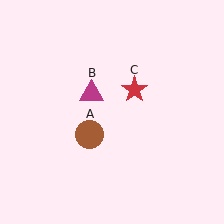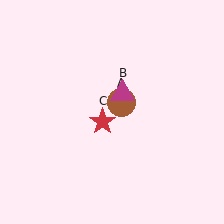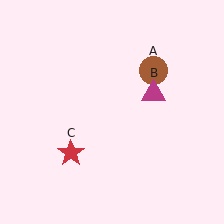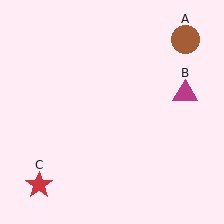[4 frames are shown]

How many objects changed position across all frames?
3 objects changed position: brown circle (object A), magenta triangle (object B), red star (object C).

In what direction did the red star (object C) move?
The red star (object C) moved down and to the left.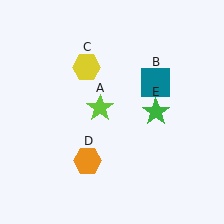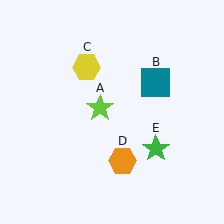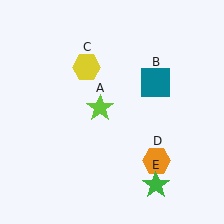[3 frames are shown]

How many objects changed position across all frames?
2 objects changed position: orange hexagon (object D), green star (object E).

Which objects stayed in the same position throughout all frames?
Lime star (object A) and teal square (object B) and yellow hexagon (object C) remained stationary.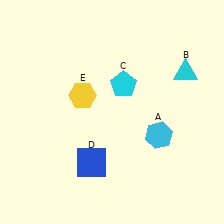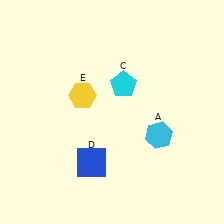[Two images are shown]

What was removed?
The cyan triangle (B) was removed in Image 2.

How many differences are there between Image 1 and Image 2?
There is 1 difference between the two images.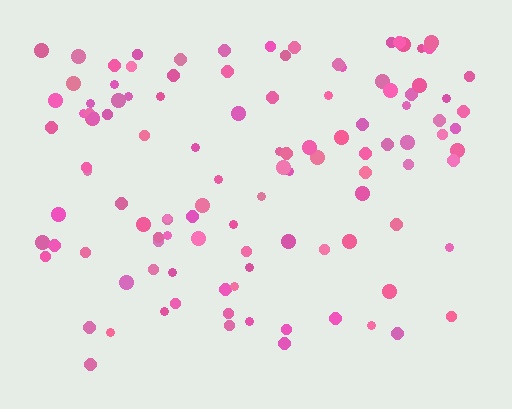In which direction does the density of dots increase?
From bottom to top, with the top side densest.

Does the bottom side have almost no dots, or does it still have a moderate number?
Still a moderate number, just noticeably fewer than the top.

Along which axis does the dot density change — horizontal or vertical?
Vertical.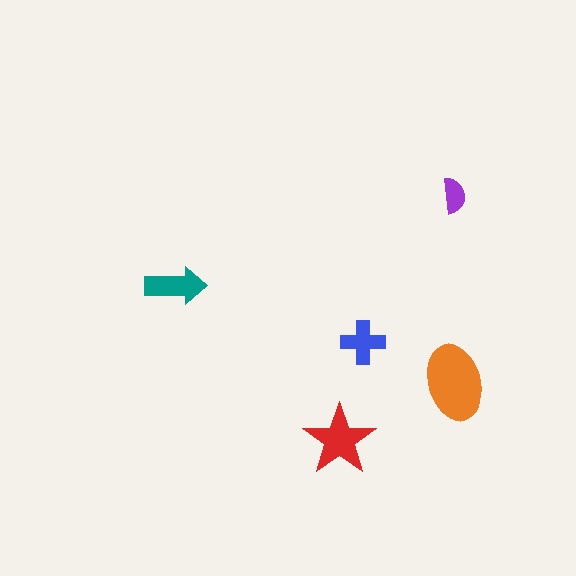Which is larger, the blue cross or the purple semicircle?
The blue cross.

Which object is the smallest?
The purple semicircle.